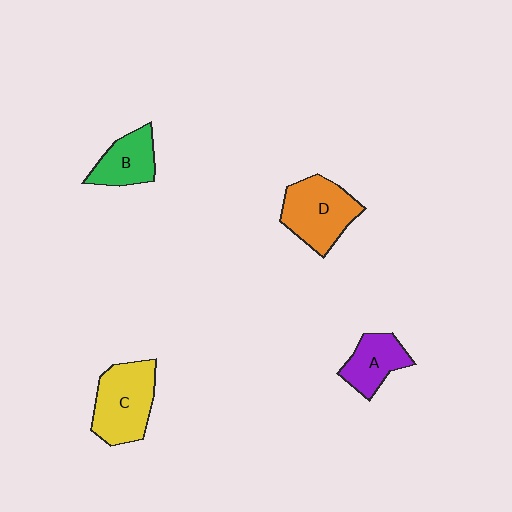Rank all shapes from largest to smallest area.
From largest to smallest: C (yellow), D (orange), B (green), A (purple).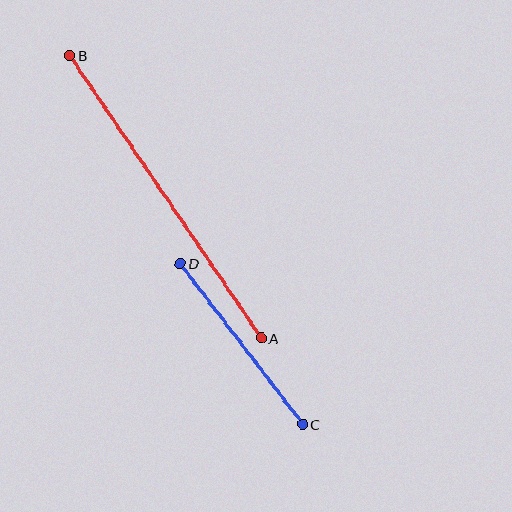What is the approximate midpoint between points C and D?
The midpoint is at approximately (241, 344) pixels.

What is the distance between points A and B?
The distance is approximately 341 pixels.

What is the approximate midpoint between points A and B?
The midpoint is at approximately (166, 197) pixels.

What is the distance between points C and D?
The distance is approximately 203 pixels.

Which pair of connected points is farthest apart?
Points A and B are farthest apart.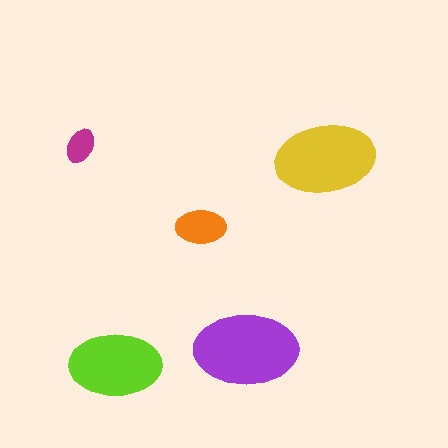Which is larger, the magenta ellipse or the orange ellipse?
The orange one.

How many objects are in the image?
There are 5 objects in the image.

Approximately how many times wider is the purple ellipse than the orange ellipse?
About 2 times wider.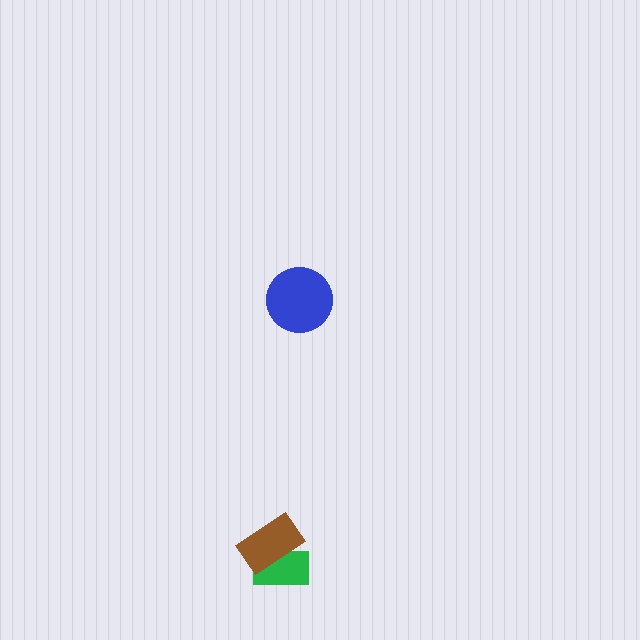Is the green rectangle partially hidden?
Yes, it is partially covered by another shape.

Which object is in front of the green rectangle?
The brown rectangle is in front of the green rectangle.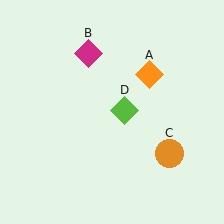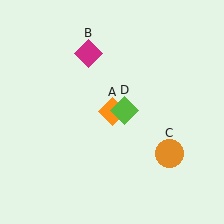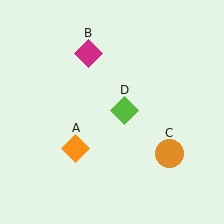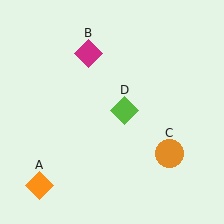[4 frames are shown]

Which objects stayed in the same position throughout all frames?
Magenta diamond (object B) and orange circle (object C) and lime diamond (object D) remained stationary.